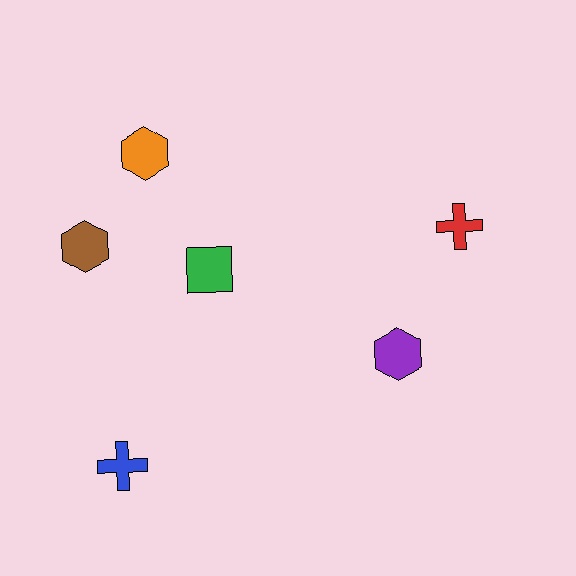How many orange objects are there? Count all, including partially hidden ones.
There is 1 orange object.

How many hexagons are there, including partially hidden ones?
There are 3 hexagons.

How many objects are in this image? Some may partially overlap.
There are 6 objects.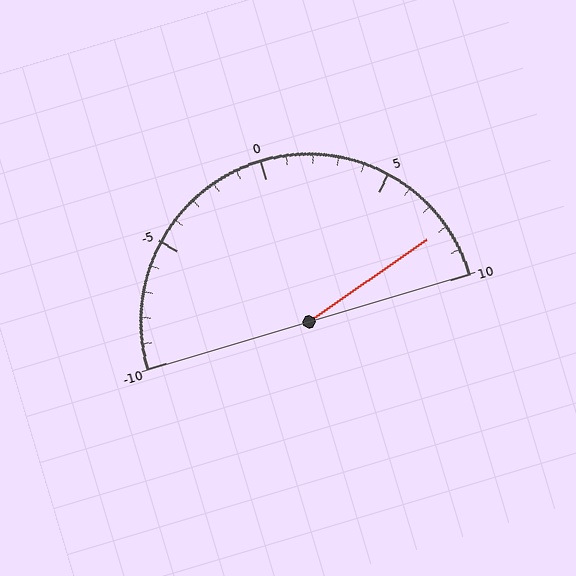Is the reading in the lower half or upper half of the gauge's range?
The reading is in the upper half of the range (-10 to 10).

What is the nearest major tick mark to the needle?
The nearest major tick mark is 10.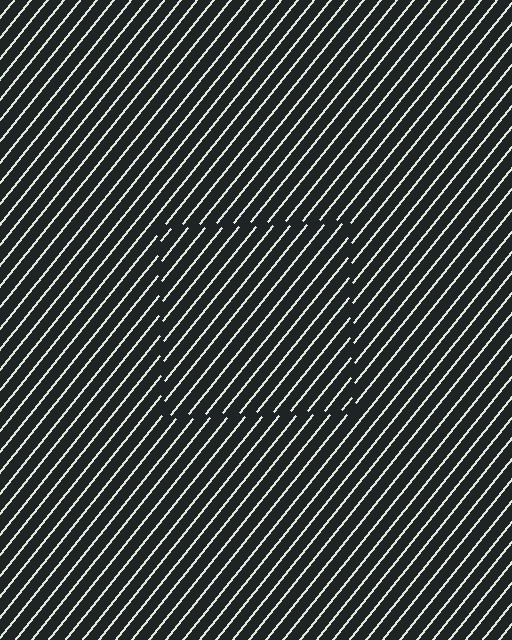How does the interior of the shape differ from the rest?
The interior of the shape contains the same grating, shifted by half a period — the contour is defined by the phase discontinuity where line-ends from the inner and outer gratings abut.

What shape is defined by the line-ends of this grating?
An illusory square. The interior of the shape contains the same grating, shifted by half a period — the contour is defined by the phase discontinuity where line-ends from the inner and outer gratings abut.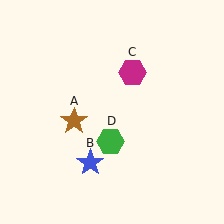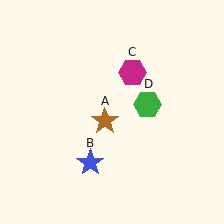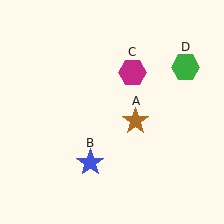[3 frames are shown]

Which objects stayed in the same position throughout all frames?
Blue star (object B) and magenta hexagon (object C) remained stationary.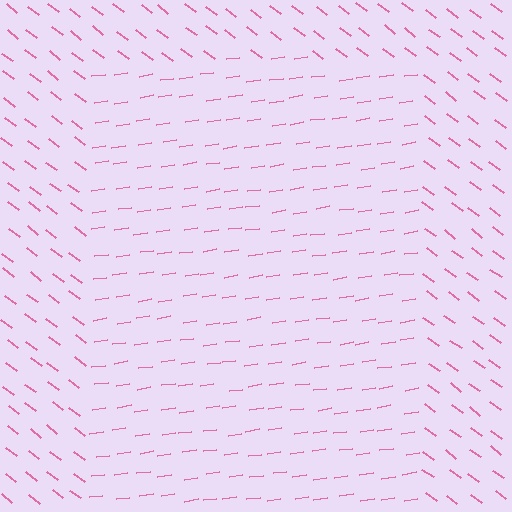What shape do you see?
I see a rectangle.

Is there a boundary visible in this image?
Yes, there is a texture boundary formed by a change in line orientation.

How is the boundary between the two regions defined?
The boundary is defined purely by a change in line orientation (approximately 45 degrees difference). All lines are the same color and thickness.